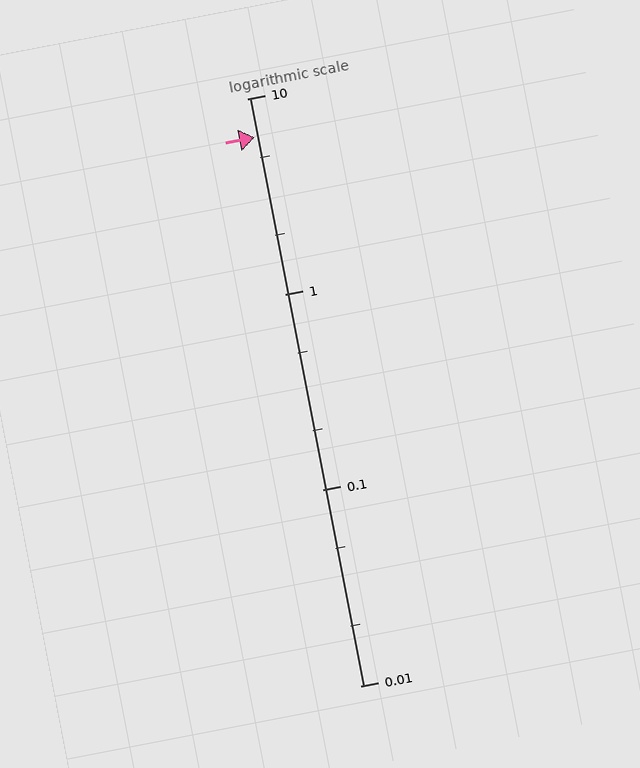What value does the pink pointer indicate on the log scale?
The pointer indicates approximately 6.3.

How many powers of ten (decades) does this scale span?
The scale spans 3 decades, from 0.01 to 10.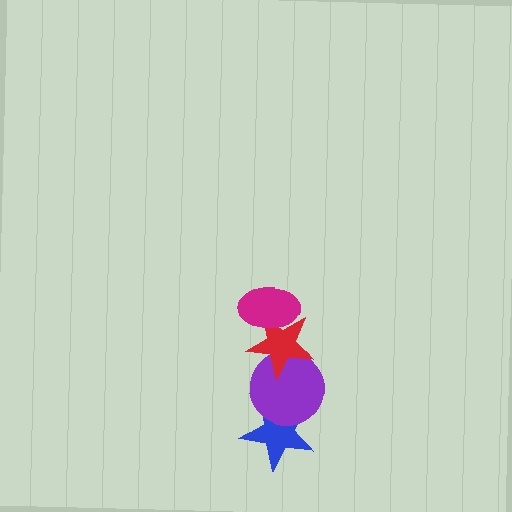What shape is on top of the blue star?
The purple circle is on top of the blue star.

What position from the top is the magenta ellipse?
The magenta ellipse is 1st from the top.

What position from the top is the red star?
The red star is 2nd from the top.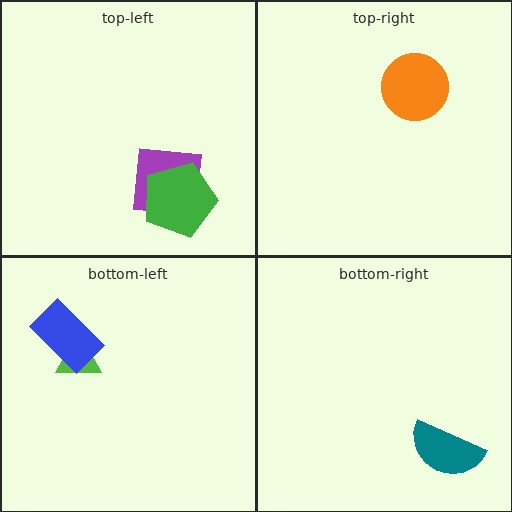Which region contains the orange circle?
The top-right region.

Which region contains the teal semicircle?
The bottom-right region.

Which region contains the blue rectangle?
The bottom-left region.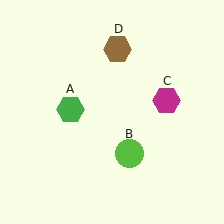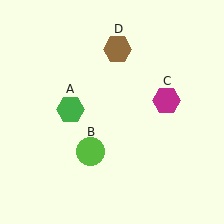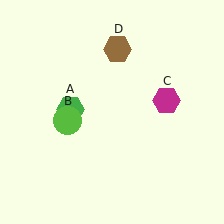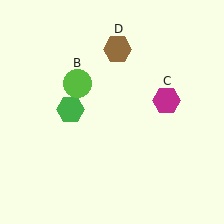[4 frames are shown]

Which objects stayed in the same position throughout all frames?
Green hexagon (object A) and magenta hexagon (object C) and brown hexagon (object D) remained stationary.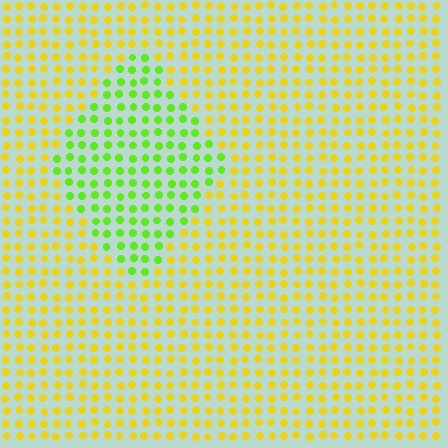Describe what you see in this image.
The image is filled with small yellow elements in a uniform arrangement. A diamond-shaped region is visible where the elements are tinted to a slightly different hue, forming a subtle color boundary.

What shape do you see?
I see a diamond.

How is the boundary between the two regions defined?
The boundary is defined purely by a slight shift in hue (about 48 degrees). Spacing, size, and orientation are identical on both sides.